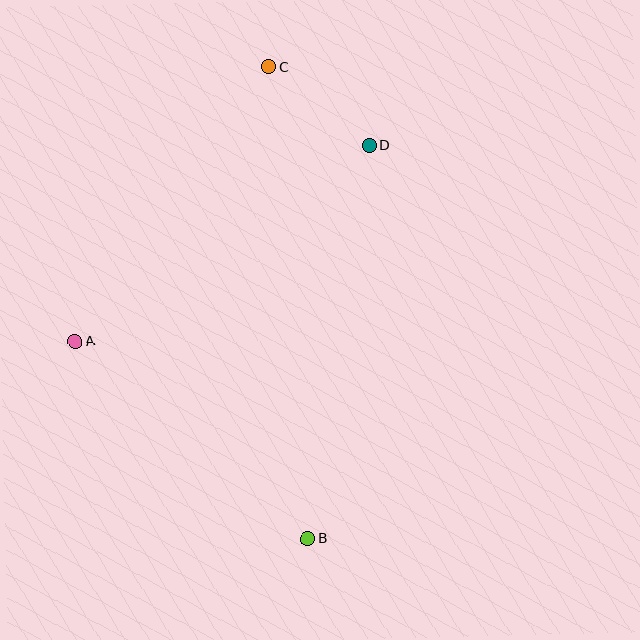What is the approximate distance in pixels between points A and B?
The distance between A and B is approximately 305 pixels.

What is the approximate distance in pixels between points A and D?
The distance between A and D is approximately 353 pixels.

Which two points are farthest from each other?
Points B and C are farthest from each other.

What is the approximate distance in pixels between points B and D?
The distance between B and D is approximately 398 pixels.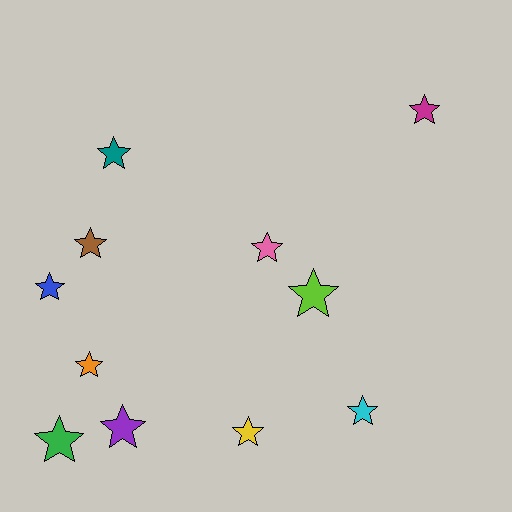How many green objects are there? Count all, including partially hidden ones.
There is 1 green object.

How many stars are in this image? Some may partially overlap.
There are 11 stars.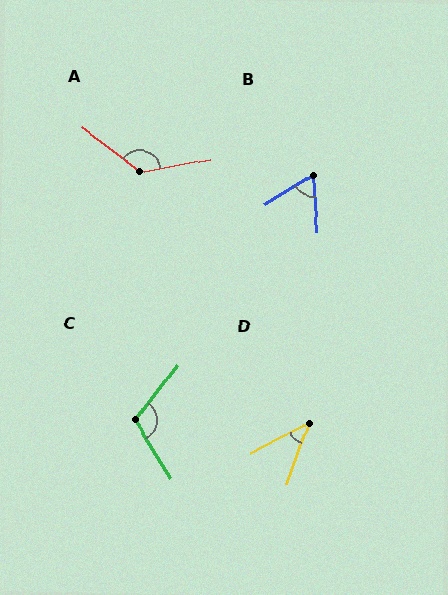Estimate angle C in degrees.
Approximately 110 degrees.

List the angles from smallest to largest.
D (43°), B (64°), C (110°), A (132°).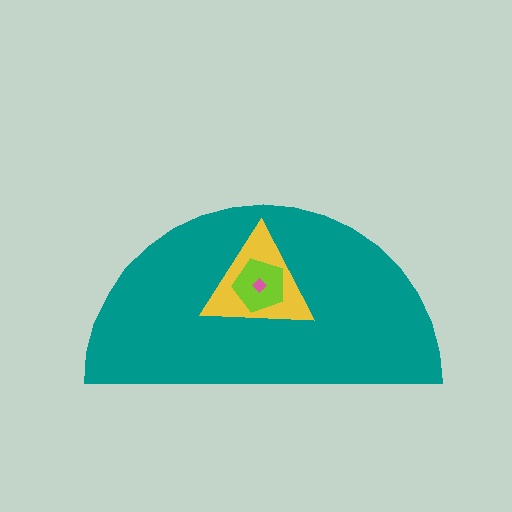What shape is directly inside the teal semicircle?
The yellow triangle.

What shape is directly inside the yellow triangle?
The lime pentagon.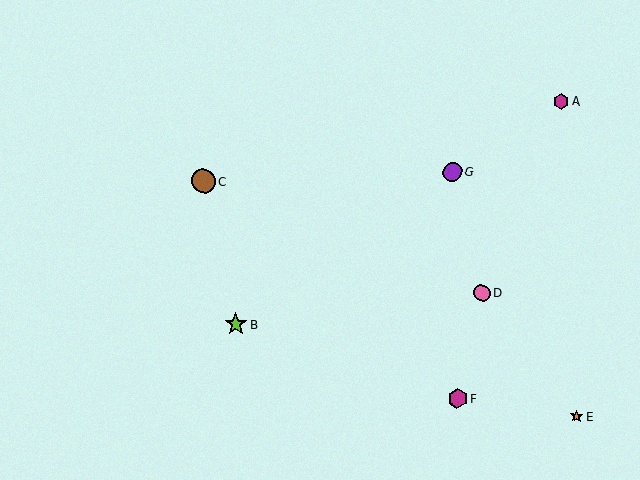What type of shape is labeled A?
Shape A is a magenta hexagon.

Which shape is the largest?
The brown circle (labeled C) is the largest.